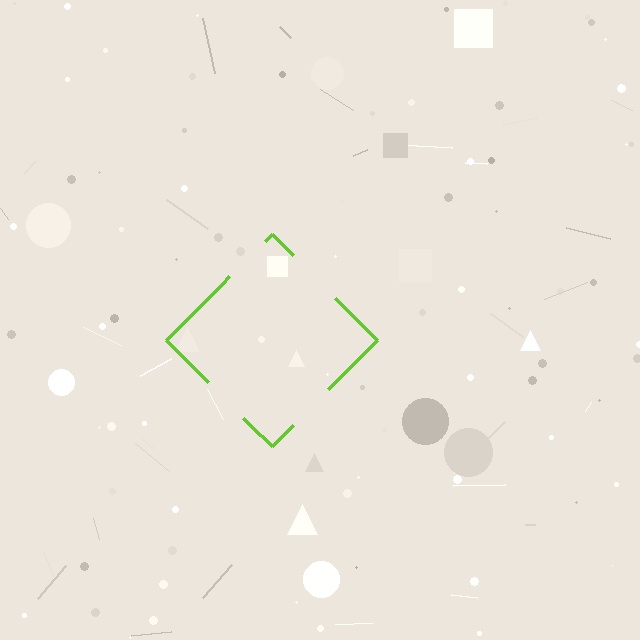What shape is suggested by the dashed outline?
The dashed outline suggests a diamond.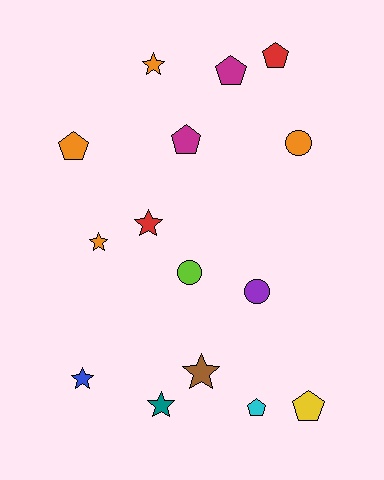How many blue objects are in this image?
There is 1 blue object.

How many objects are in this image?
There are 15 objects.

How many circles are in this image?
There are 3 circles.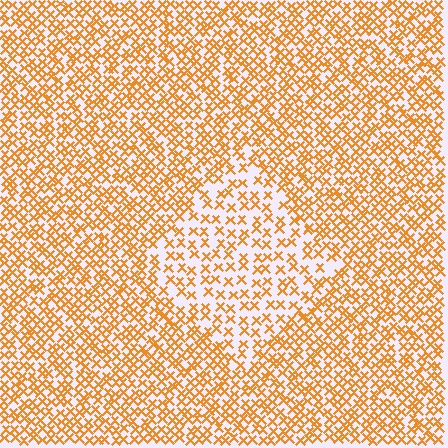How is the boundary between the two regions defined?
The boundary is defined by a change in element density (approximately 1.8x ratio). All elements are the same color, size, and shape.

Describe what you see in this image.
The image contains small orange elements arranged at two different densities. A diamond-shaped region is visible where the elements are less densely packed than the surrounding area.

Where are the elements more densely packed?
The elements are more densely packed outside the diamond boundary.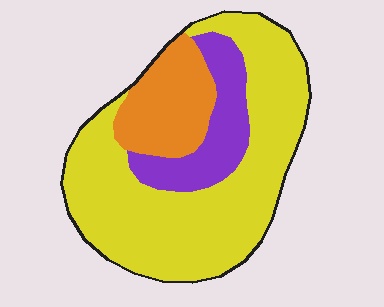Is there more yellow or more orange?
Yellow.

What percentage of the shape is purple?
Purple takes up about one sixth (1/6) of the shape.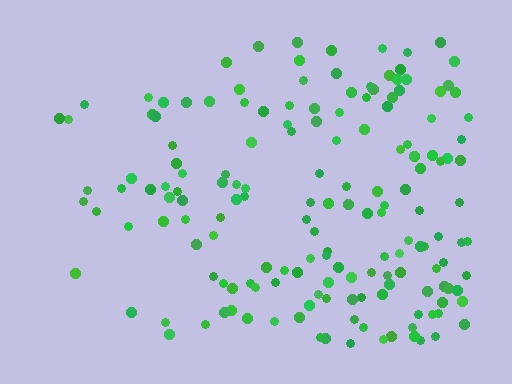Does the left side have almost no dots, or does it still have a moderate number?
Still a moderate number, just noticeably fewer than the right.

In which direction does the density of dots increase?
From left to right, with the right side densest.